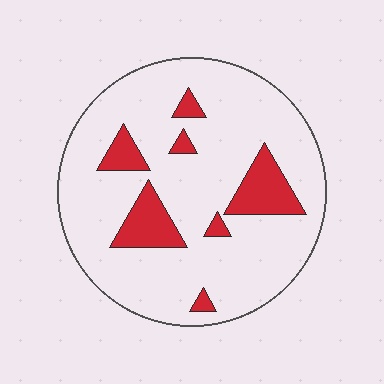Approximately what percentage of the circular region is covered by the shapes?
Approximately 15%.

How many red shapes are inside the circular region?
7.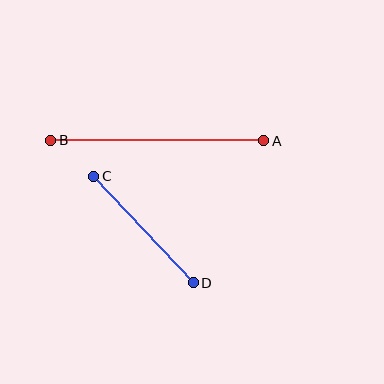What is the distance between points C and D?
The distance is approximately 146 pixels.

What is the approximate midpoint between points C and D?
The midpoint is at approximately (143, 230) pixels.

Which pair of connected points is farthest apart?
Points A and B are farthest apart.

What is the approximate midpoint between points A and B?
The midpoint is at approximately (157, 141) pixels.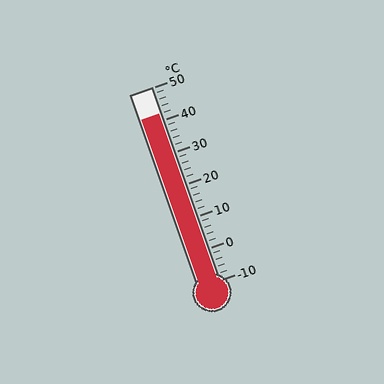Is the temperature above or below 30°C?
The temperature is above 30°C.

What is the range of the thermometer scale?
The thermometer scale ranges from -10°C to 50°C.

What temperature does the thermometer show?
The thermometer shows approximately 42°C.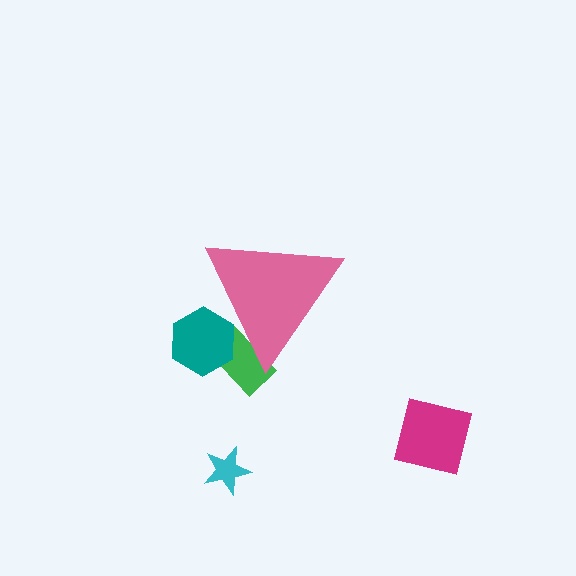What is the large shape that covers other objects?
A pink triangle.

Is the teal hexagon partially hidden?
Yes, the teal hexagon is partially hidden behind the pink triangle.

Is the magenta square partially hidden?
No, the magenta square is fully visible.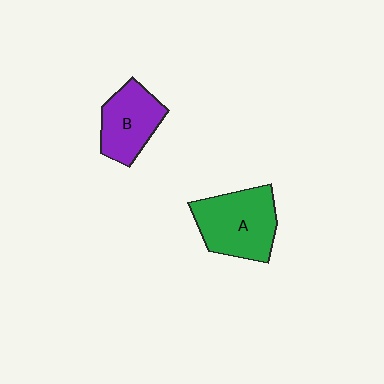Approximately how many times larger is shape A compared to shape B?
Approximately 1.3 times.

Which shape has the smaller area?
Shape B (purple).